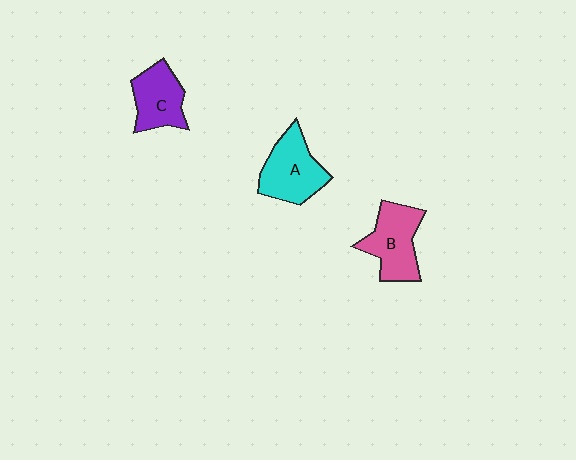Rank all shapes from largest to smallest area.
From largest to smallest: A (cyan), B (pink), C (purple).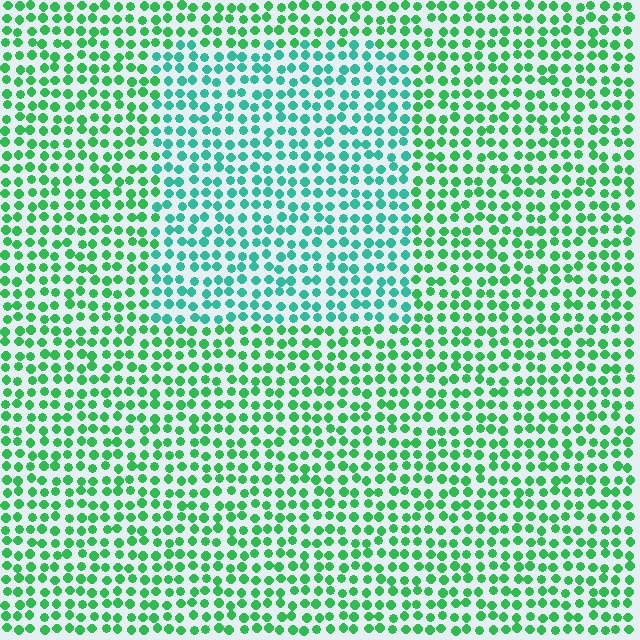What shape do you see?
I see a rectangle.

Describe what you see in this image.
The image is filled with small green elements in a uniform arrangement. A rectangle-shaped region is visible where the elements are tinted to a slightly different hue, forming a subtle color boundary.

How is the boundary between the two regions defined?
The boundary is defined purely by a slight shift in hue (about 33 degrees). Spacing, size, and orientation are identical on both sides.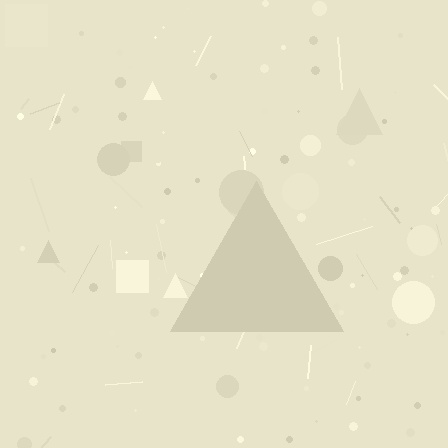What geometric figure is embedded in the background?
A triangle is embedded in the background.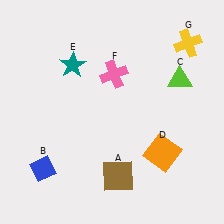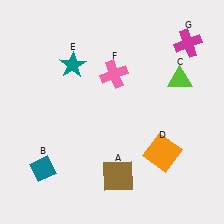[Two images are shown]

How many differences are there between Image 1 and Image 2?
There are 2 differences between the two images.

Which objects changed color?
B changed from blue to teal. G changed from yellow to magenta.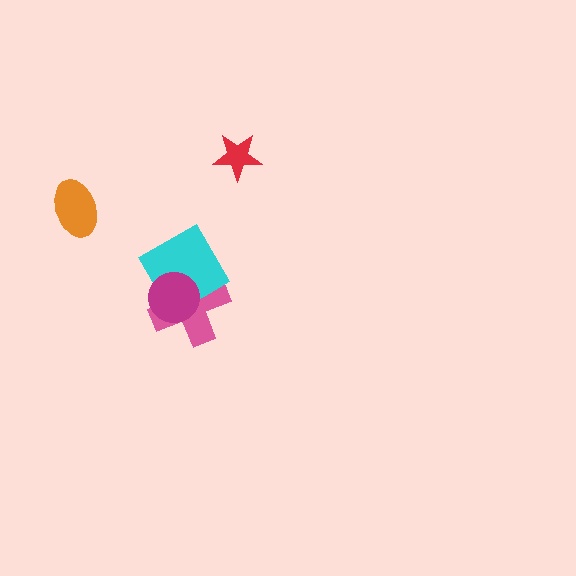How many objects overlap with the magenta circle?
2 objects overlap with the magenta circle.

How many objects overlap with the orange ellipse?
0 objects overlap with the orange ellipse.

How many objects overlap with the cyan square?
2 objects overlap with the cyan square.